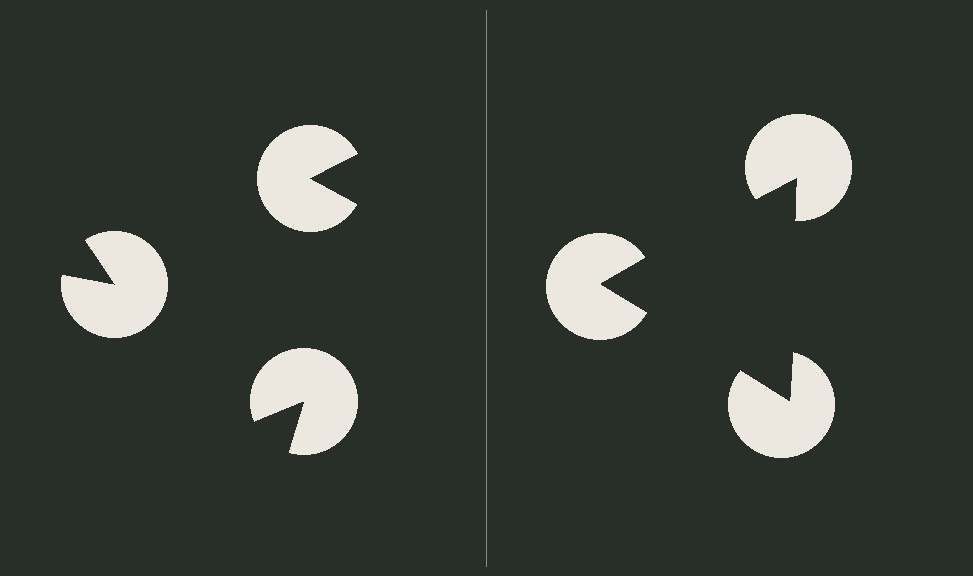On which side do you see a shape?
An illusory triangle appears on the right side. On the left side the wedge cuts are rotated, so no coherent shape forms.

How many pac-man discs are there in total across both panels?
6 — 3 on each side.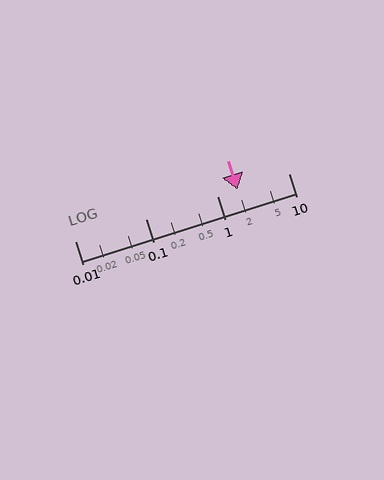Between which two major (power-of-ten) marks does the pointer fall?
The pointer is between 1 and 10.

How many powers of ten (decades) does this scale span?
The scale spans 3 decades, from 0.01 to 10.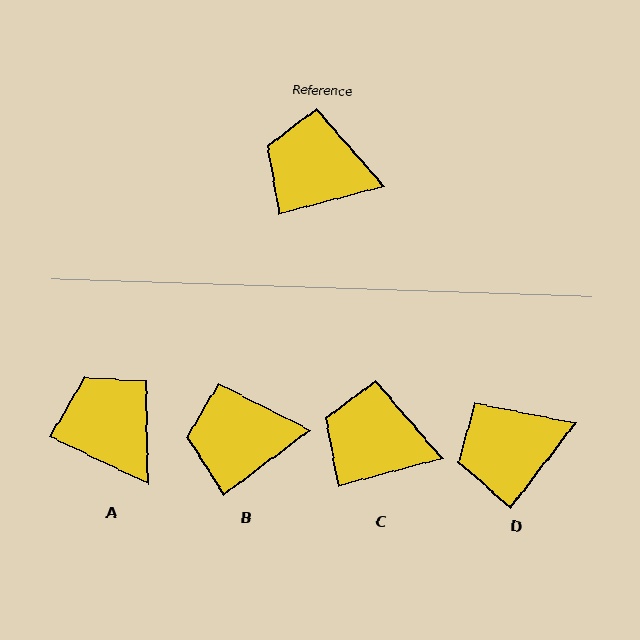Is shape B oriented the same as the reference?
No, it is off by about 22 degrees.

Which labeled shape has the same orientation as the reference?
C.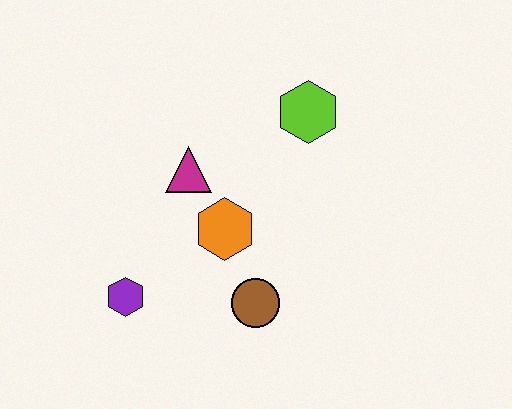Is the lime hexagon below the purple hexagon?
No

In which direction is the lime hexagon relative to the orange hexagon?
The lime hexagon is above the orange hexagon.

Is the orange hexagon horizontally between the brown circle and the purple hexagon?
Yes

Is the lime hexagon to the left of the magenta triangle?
No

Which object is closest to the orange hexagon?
The magenta triangle is closest to the orange hexagon.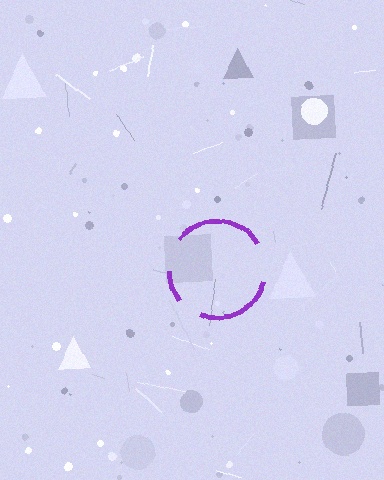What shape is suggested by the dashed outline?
The dashed outline suggests a circle.